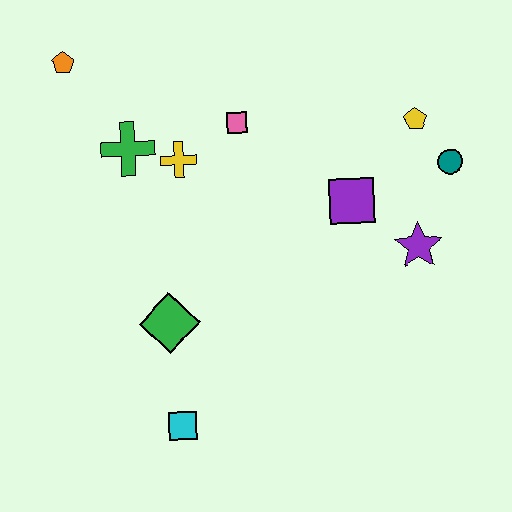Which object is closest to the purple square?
The purple star is closest to the purple square.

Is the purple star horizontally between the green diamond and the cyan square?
No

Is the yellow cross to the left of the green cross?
No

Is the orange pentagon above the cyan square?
Yes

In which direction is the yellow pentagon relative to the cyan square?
The yellow pentagon is above the cyan square.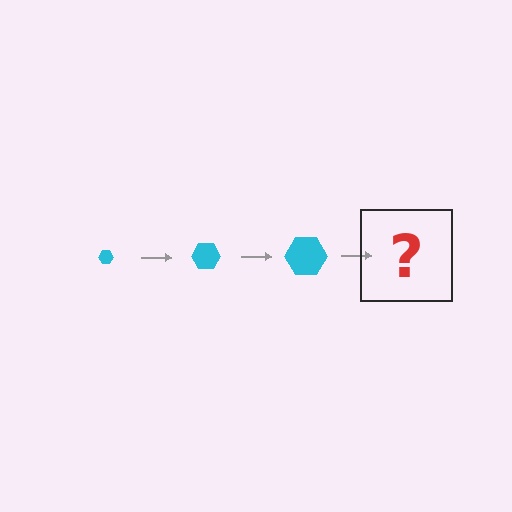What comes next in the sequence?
The next element should be a cyan hexagon, larger than the previous one.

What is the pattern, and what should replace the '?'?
The pattern is that the hexagon gets progressively larger each step. The '?' should be a cyan hexagon, larger than the previous one.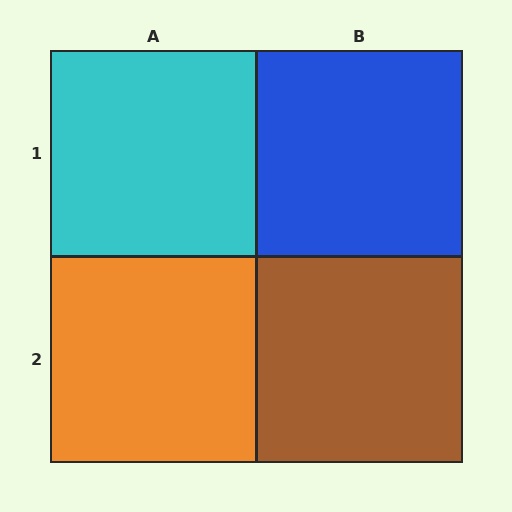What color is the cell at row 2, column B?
Brown.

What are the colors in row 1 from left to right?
Cyan, blue.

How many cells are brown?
1 cell is brown.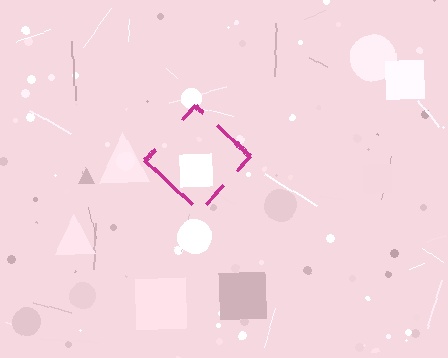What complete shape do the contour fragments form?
The contour fragments form a diamond.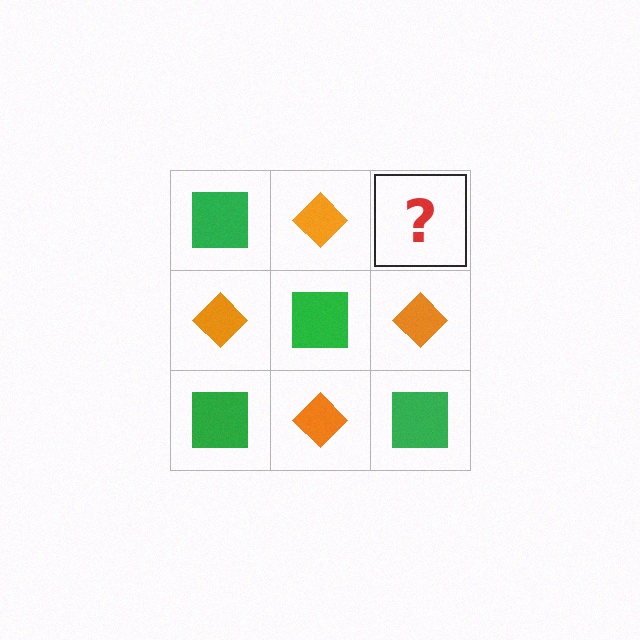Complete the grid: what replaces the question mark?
The question mark should be replaced with a green square.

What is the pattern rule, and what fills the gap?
The rule is that it alternates green square and orange diamond in a checkerboard pattern. The gap should be filled with a green square.